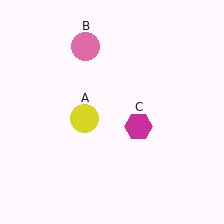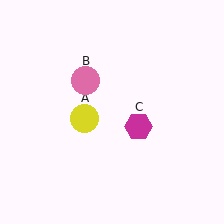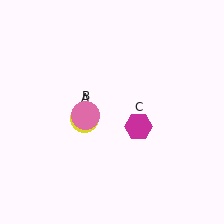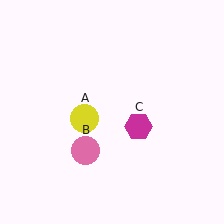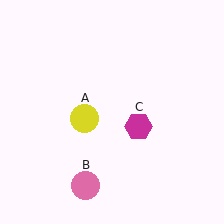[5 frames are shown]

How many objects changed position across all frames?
1 object changed position: pink circle (object B).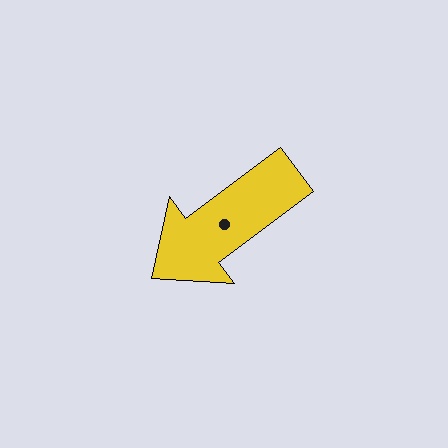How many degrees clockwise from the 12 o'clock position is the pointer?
Approximately 233 degrees.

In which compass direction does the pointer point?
Southwest.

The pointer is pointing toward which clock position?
Roughly 8 o'clock.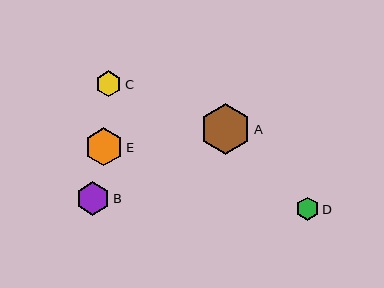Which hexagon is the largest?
Hexagon A is the largest with a size of approximately 51 pixels.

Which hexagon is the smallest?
Hexagon D is the smallest with a size of approximately 23 pixels.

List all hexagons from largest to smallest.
From largest to smallest: A, E, B, C, D.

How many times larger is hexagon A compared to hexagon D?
Hexagon A is approximately 2.2 times the size of hexagon D.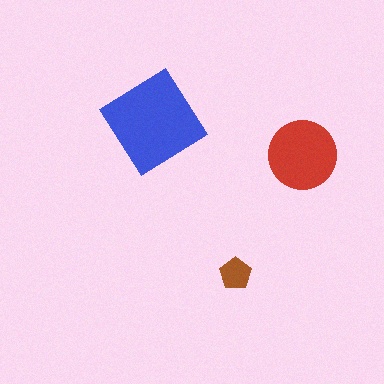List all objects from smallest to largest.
The brown pentagon, the red circle, the blue diamond.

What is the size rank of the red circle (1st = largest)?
2nd.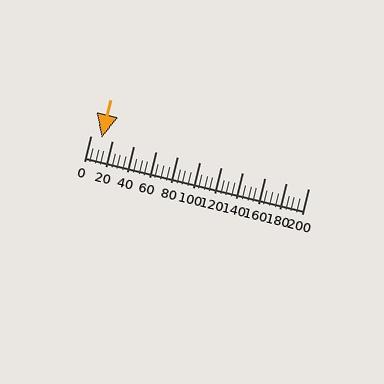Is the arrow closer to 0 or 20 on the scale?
The arrow is closer to 20.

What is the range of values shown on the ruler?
The ruler shows values from 0 to 200.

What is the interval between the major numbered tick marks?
The major tick marks are spaced 20 units apart.